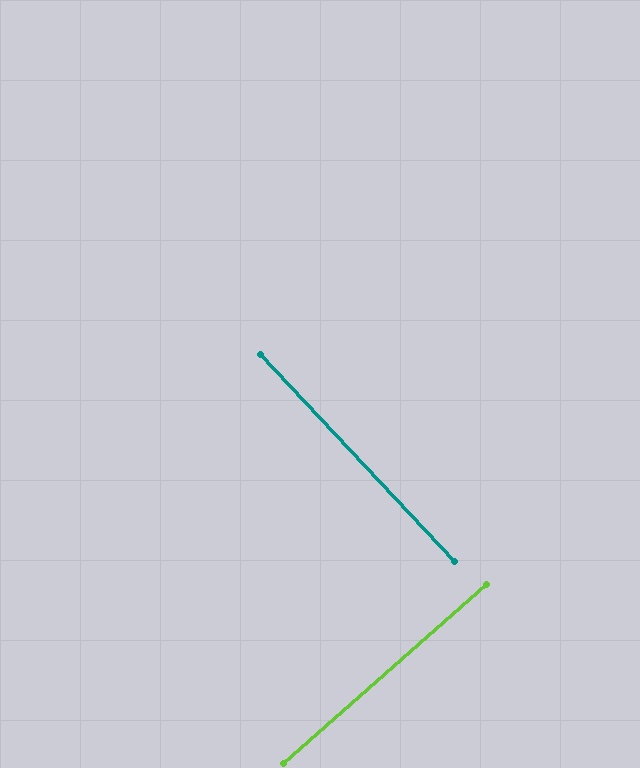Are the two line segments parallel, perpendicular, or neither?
Perpendicular — they meet at approximately 88°.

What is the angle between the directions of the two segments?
Approximately 88 degrees.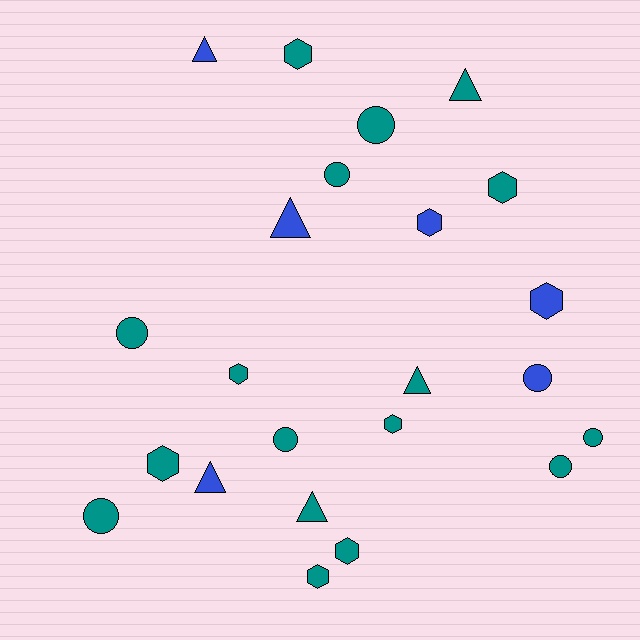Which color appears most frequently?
Teal, with 17 objects.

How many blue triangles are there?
There are 3 blue triangles.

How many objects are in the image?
There are 23 objects.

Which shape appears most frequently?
Hexagon, with 9 objects.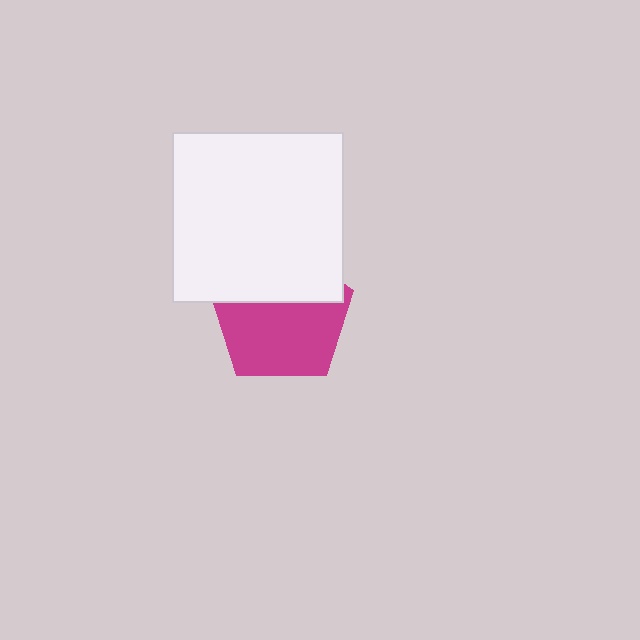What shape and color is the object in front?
The object in front is a white square.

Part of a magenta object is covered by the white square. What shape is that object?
It is a pentagon.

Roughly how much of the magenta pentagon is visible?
About half of it is visible (roughly 60%).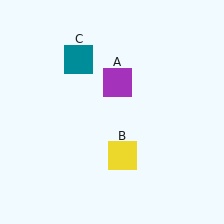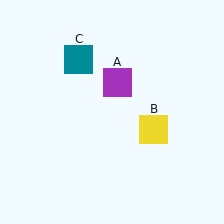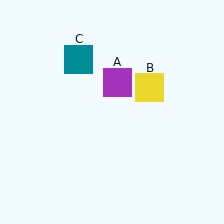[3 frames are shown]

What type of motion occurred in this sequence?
The yellow square (object B) rotated counterclockwise around the center of the scene.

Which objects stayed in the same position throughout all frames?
Purple square (object A) and teal square (object C) remained stationary.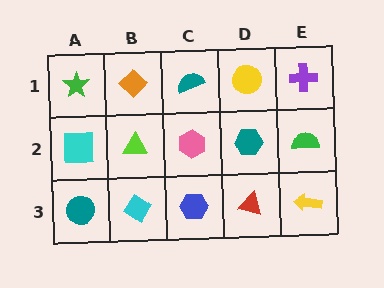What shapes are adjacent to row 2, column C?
A teal semicircle (row 1, column C), a blue hexagon (row 3, column C), a lime triangle (row 2, column B), a teal hexagon (row 2, column D).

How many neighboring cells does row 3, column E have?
2.